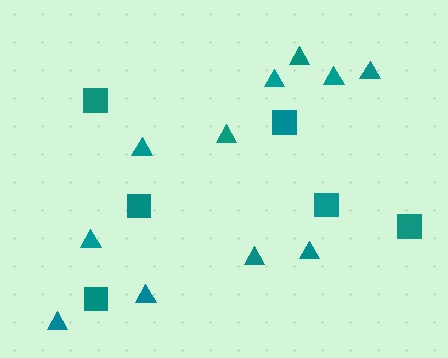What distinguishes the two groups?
There are 2 groups: one group of triangles (11) and one group of squares (6).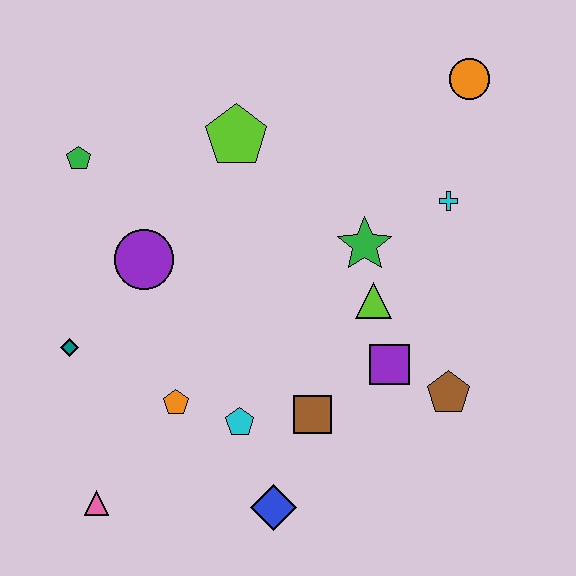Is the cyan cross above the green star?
Yes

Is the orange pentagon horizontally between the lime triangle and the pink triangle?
Yes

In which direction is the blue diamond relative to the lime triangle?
The blue diamond is below the lime triangle.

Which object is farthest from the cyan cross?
The pink triangle is farthest from the cyan cross.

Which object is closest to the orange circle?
The cyan cross is closest to the orange circle.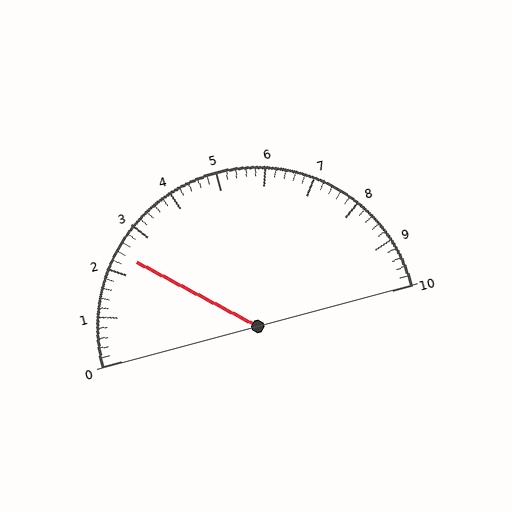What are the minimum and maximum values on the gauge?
The gauge ranges from 0 to 10.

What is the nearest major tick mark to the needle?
The nearest major tick mark is 2.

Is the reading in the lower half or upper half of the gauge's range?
The reading is in the lower half of the range (0 to 10).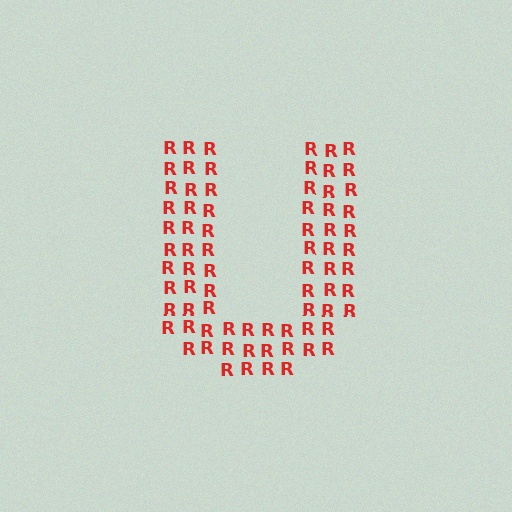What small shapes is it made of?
It is made of small letter R's.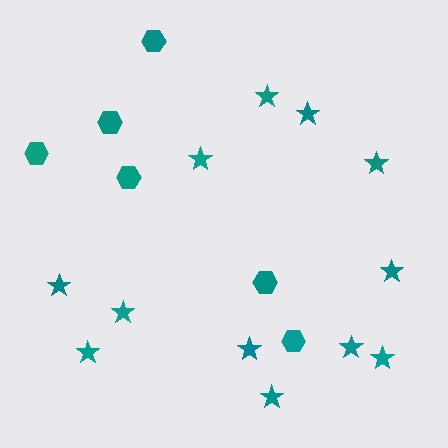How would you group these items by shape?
There are 2 groups: one group of stars (12) and one group of hexagons (6).